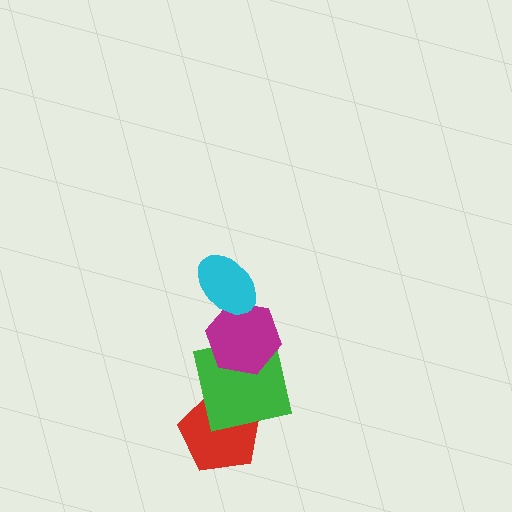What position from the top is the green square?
The green square is 3rd from the top.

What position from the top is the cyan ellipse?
The cyan ellipse is 1st from the top.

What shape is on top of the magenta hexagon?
The cyan ellipse is on top of the magenta hexagon.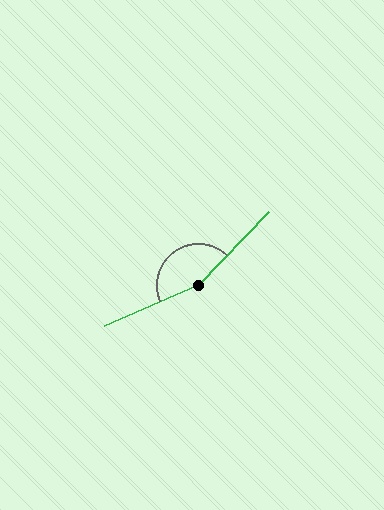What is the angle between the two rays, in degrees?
Approximately 157 degrees.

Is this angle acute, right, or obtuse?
It is obtuse.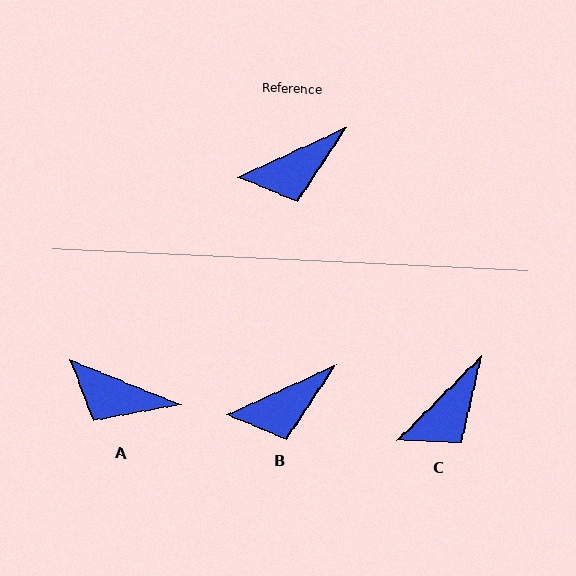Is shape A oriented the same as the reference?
No, it is off by about 46 degrees.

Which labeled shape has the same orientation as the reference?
B.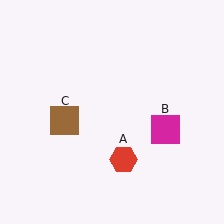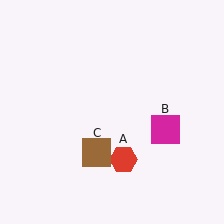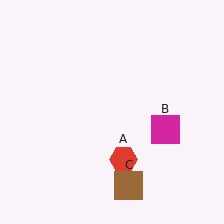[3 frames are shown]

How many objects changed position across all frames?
1 object changed position: brown square (object C).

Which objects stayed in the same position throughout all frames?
Red hexagon (object A) and magenta square (object B) remained stationary.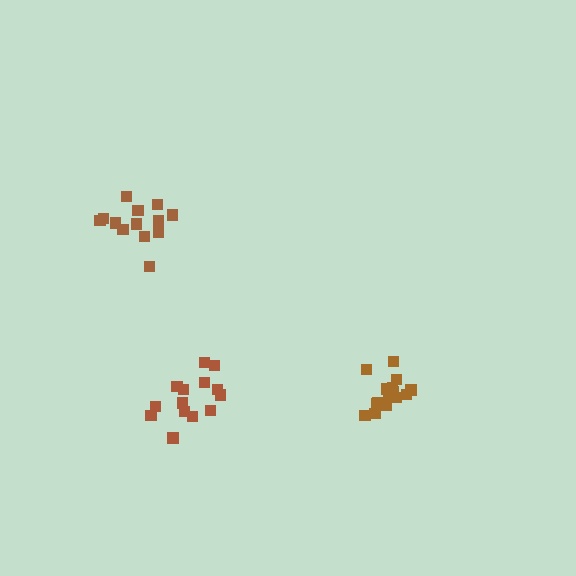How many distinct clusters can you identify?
There are 3 distinct clusters.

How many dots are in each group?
Group 1: 13 dots, Group 2: 15 dots, Group 3: 14 dots (42 total).